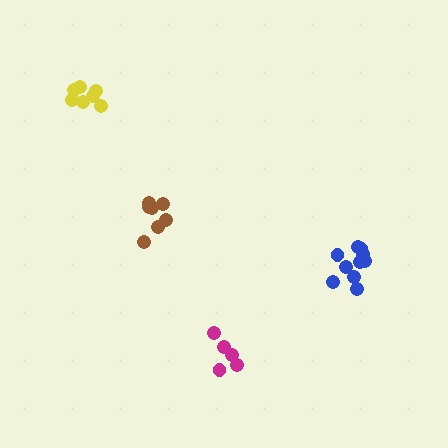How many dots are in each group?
Group 1: 5 dots, Group 2: 7 dots, Group 3: 10 dots, Group 4: 7 dots (29 total).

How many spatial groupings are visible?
There are 4 spatial groupings.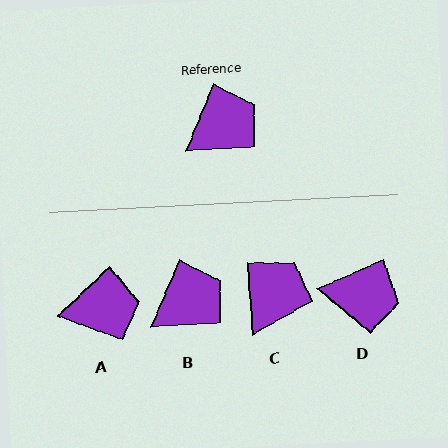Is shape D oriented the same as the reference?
No, it is off by about 44 degrees.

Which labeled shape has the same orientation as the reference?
B.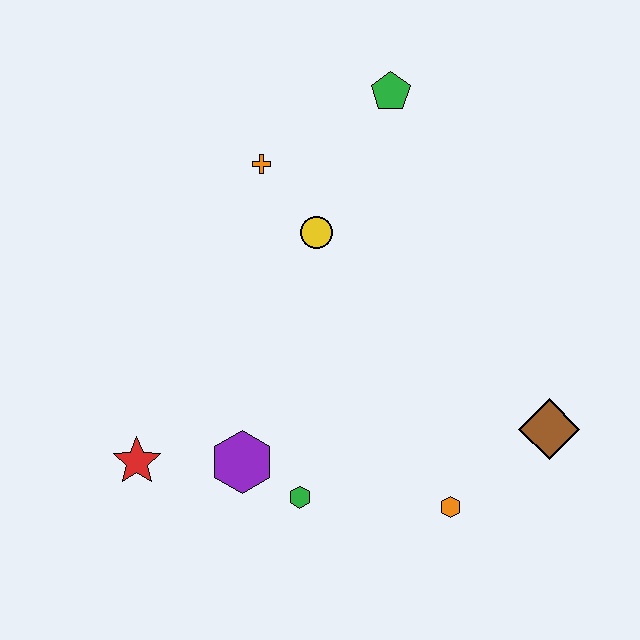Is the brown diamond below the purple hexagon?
No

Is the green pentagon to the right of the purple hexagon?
Yes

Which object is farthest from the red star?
The green pentagon is farthest from the red star.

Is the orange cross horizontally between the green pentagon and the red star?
Yes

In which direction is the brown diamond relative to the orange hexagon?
The brown diamond is to the right of the orange hexagon.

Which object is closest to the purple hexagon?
The green hexagon is closest to the purple hexagon.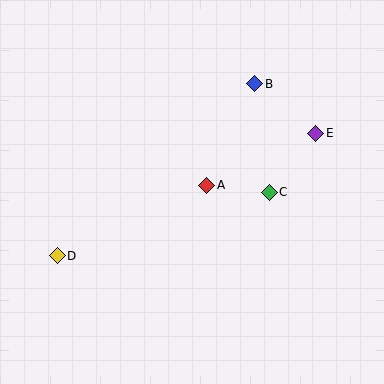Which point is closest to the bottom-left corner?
Point D is closest to the bottom-left corner.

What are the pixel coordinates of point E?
Point E is at (316, 133).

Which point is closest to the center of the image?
Point A at (207, 185) is closest to the center.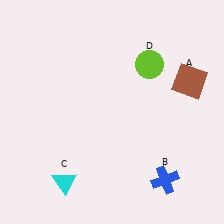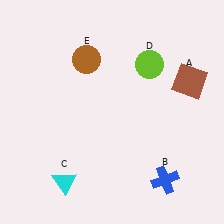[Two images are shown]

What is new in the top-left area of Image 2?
A brown circle (E) was added in the top-left area of Image 2.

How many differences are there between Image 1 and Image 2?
There is 1 difference between the two images.